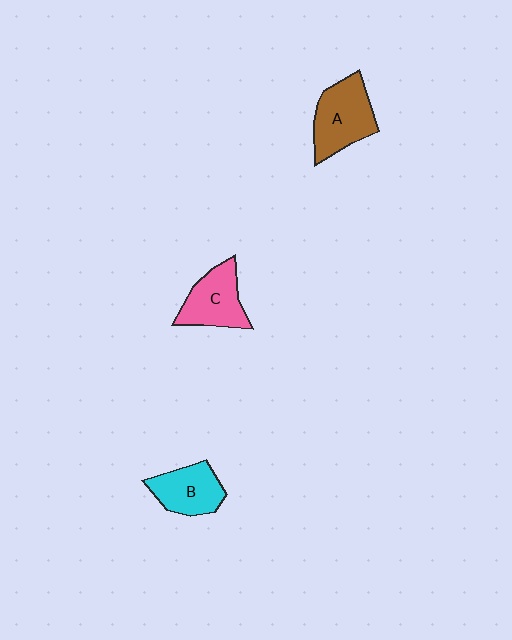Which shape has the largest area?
Shape A (brown).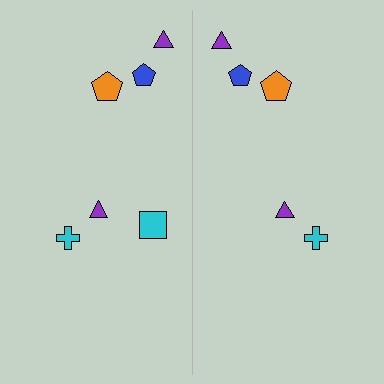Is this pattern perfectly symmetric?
No, the pattern is not perfectly symmetric. A cyan square is missing from the right side.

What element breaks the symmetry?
A cyan square is missing from the right side.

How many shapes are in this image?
There are 11 shapes in this image.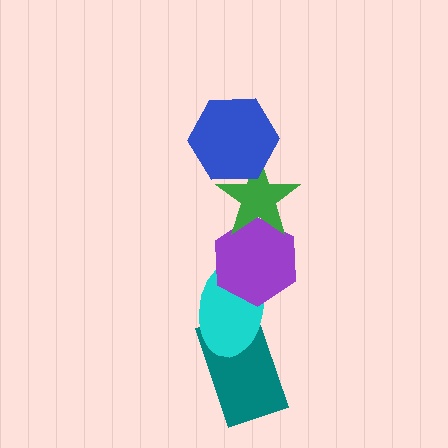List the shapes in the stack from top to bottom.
From top to bottom: the blue hexagon, the green star, the purple hexagon, the cyan ellipse, the teal rectangle.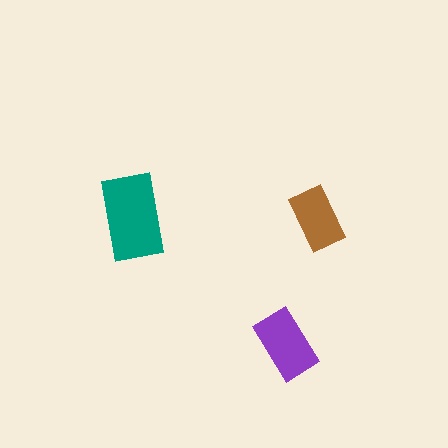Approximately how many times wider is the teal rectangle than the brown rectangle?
About 1.5 times wider.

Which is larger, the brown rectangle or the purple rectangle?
The purple one.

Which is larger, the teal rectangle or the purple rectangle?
The teal one.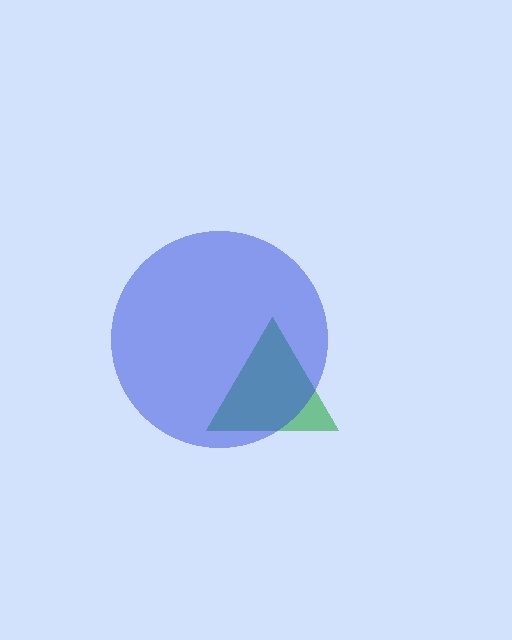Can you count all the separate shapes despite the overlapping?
Yes, there are 2 separate shapes.